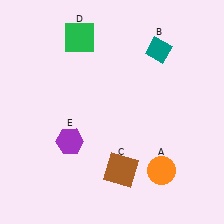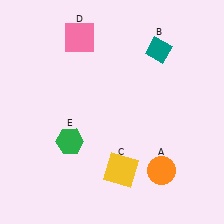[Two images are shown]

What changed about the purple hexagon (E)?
In Image 1, E is purple. In Image 2, it changed to green.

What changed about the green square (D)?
In Image 1, D is green. In Image 2, it changed to pink.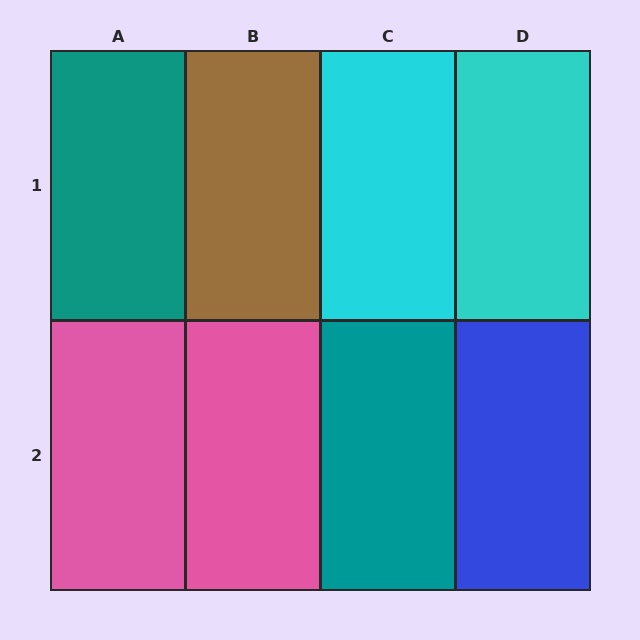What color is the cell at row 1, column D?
Cyan.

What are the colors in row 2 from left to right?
Pink, pink, teal, blue.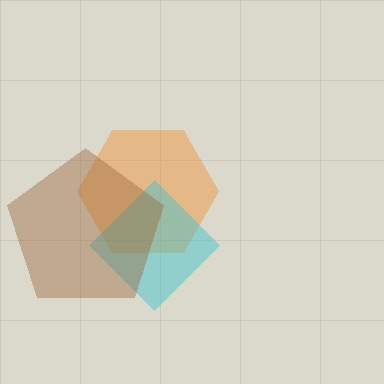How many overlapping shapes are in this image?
There are 3 overlapping shapes in the image.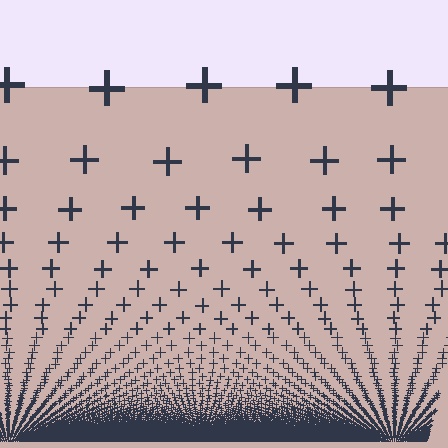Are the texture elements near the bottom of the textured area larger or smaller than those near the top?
Smaller. The gradient is inverted — elements near the bottom are smaller and denser.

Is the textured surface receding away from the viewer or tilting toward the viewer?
The surface appears to tilt toward the viewer. Texture elements get larger and sparser toward the top.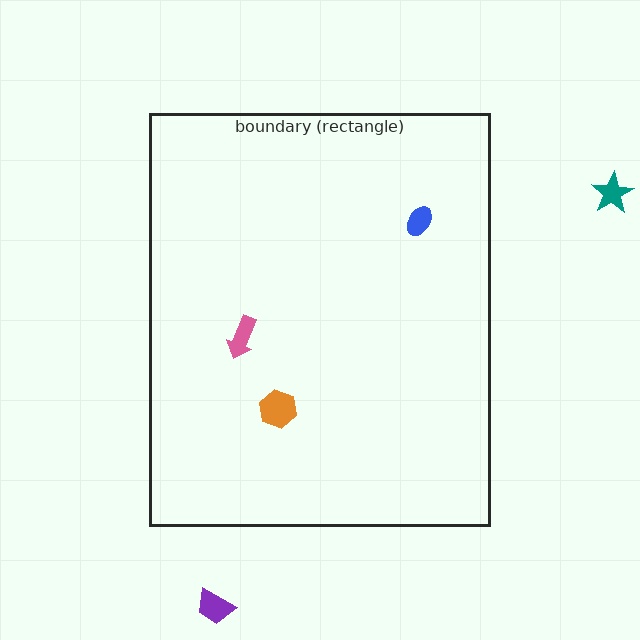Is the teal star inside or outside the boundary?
Outside.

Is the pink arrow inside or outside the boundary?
Inside.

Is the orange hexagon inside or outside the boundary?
Inside.